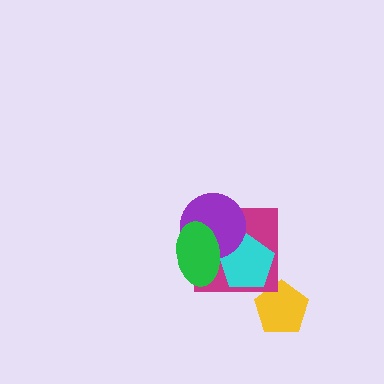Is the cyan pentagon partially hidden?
Yes, it is partially covered by another shape.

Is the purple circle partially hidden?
Yes, it is partially covered by another shape.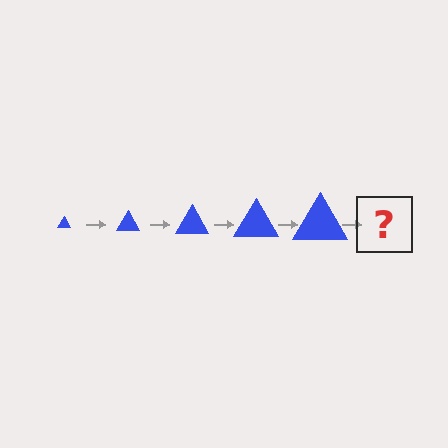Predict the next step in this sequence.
The next step is a blue triangle, larger than the previous one.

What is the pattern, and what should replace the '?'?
The pattern is that the triangle gets progressively larger each step. The '?' should be a blue triangle, larger than the previous one.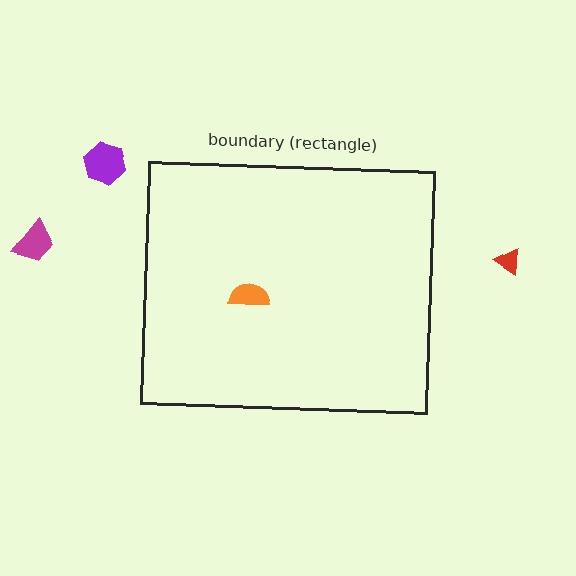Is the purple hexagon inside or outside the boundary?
Outside.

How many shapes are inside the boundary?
1 inside, 3 outside.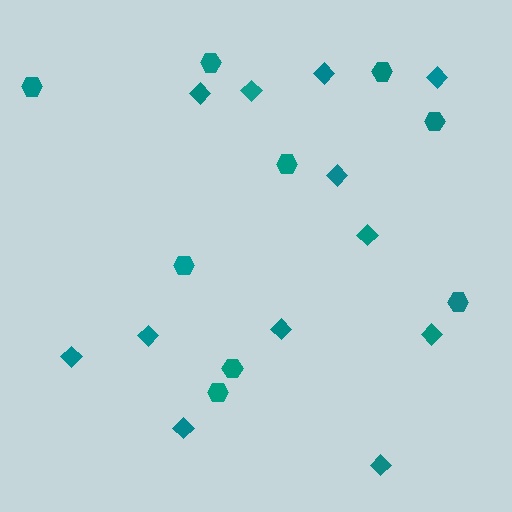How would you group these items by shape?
There are 2 groups: one group of hexagons (9) and one group of diamonds (12).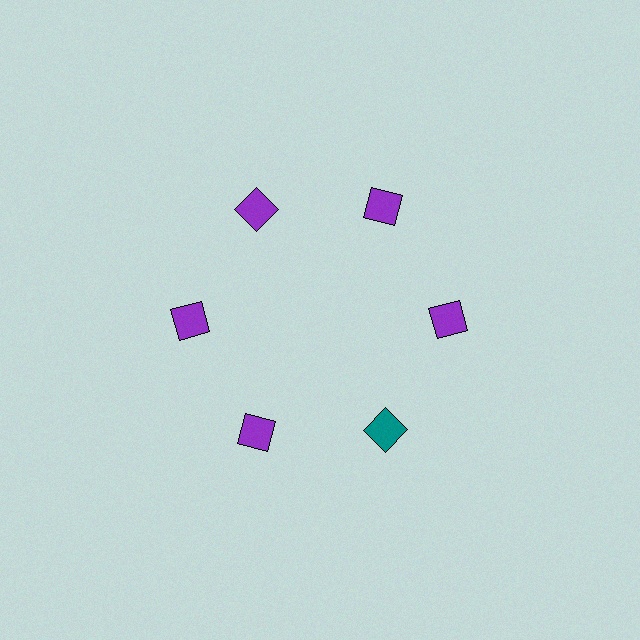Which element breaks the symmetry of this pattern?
The teal diamond at roughly the 5 o'clock position breaks the symmetry. All other shapes are purple diamonds.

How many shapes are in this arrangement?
There are 6 shapes arranged in a ring pattern.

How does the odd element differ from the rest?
It has a different color: teal instead of purple.